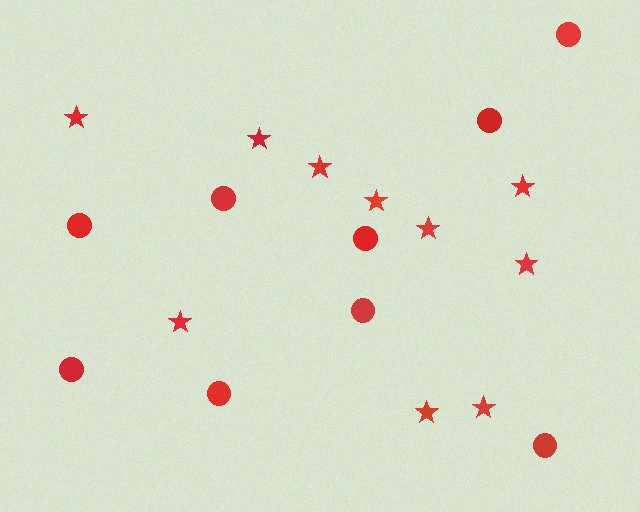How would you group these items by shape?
There are 2 groups: one group of stars (10) and one group of circles (9).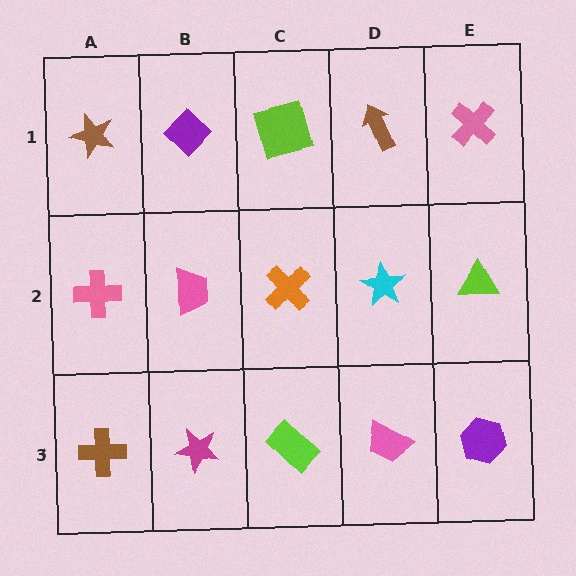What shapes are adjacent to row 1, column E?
A lime triangle (row 2, column E), a brown arrow (row 1, column D).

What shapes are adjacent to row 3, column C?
An orange cross (row 2, column C), a magenta star (row 3, column B), a pink trapezoid (row 3, column D).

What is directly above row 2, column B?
A purple diamond.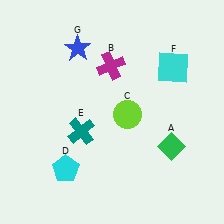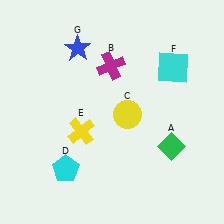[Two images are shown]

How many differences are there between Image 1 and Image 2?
There are 2 differences between the two images.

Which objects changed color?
C changed from lime to yellow. E changed from teal to yellow.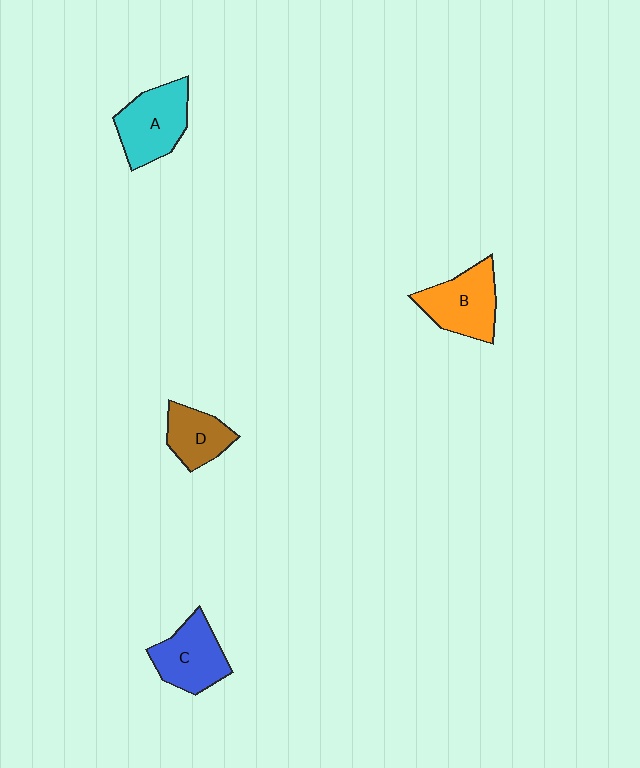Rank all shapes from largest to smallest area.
From largest to smallest: A (cyan), B (orange), C (blue), D (brown).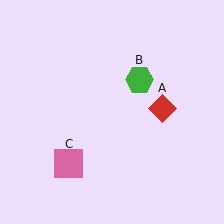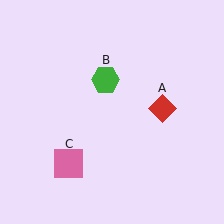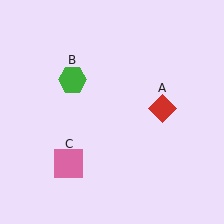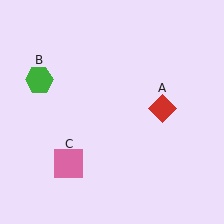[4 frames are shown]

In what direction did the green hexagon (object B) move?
The green hexagon (object B) moved left.